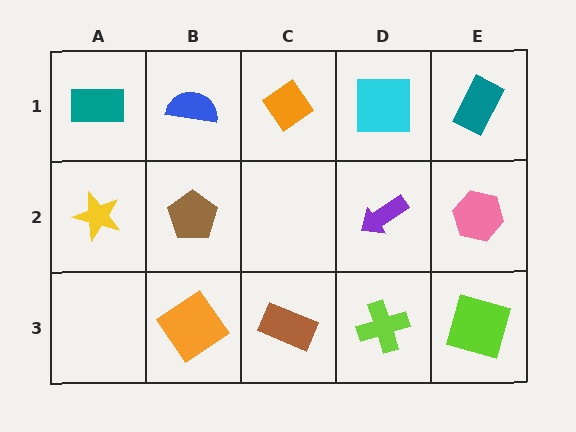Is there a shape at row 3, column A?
No, that cell is empty.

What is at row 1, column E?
A teal rectangle.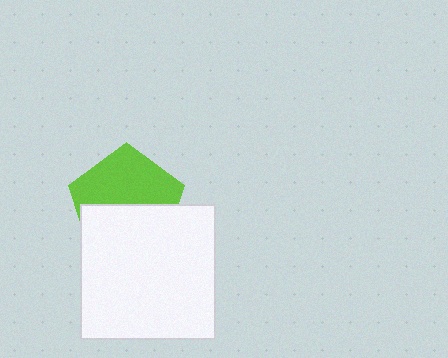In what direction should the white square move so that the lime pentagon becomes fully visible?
The white square should move down. That is the shortest direction to clear the overlap and leave the lime pentagon fully visible.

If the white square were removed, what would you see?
You would see the complete lime pentagon.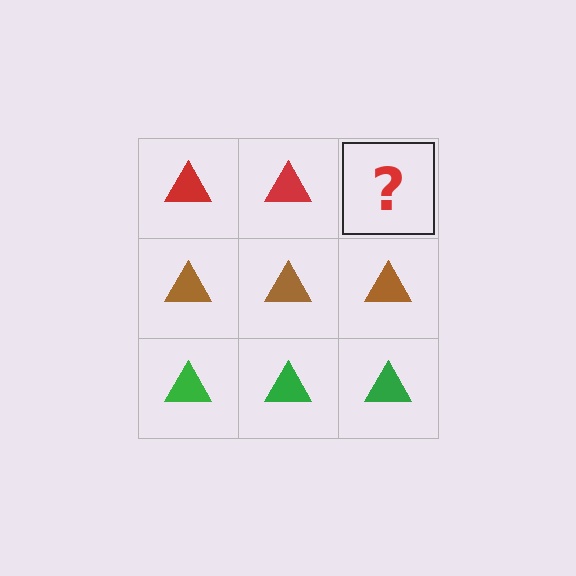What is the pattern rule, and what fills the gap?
The rule is that each row has a consistent color. The gap should be filled with a red triangle.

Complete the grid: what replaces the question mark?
The question mark should be replaced with a red triangle.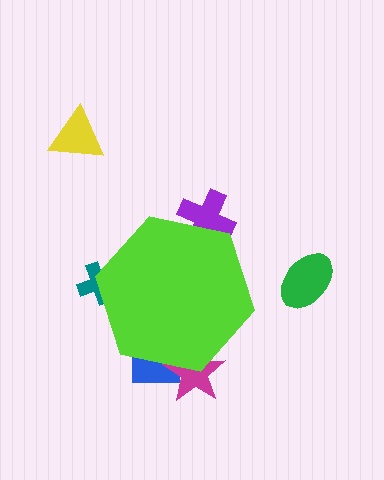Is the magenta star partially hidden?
Yes, the magenta star is partially hidden behind the lime hexagon.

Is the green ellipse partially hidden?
No, the green ellipse is fully visible.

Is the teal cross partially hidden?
Yes, the teal cross is partially hidden behind the lime hexagon.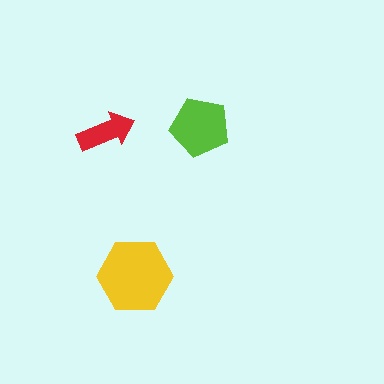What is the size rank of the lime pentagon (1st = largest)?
2nd.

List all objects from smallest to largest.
The red arrow, the lime pentagon, the yellow hexagon.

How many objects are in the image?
There are 3 objects in the image.